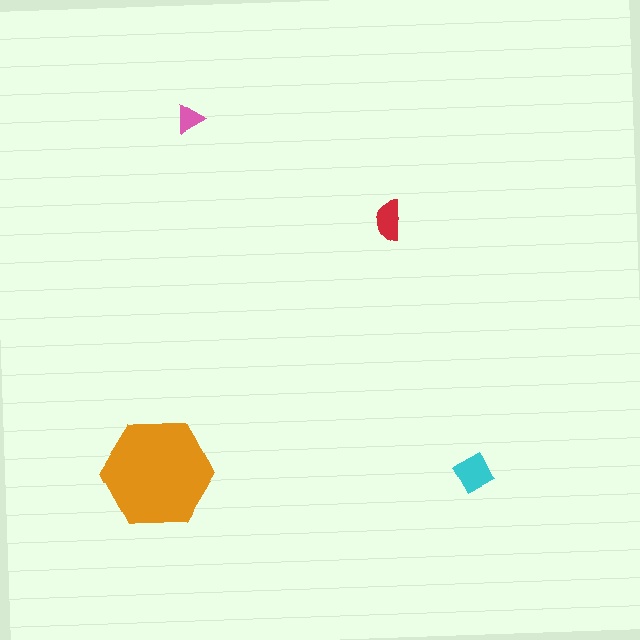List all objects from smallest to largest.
The pink triangle, the red semicircle, the cyan diamond, the orange hexagon.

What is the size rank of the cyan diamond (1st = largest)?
2nd.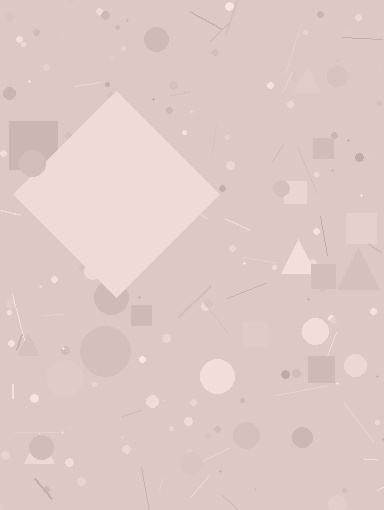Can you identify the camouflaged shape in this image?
The camouflaged shape is a diamond.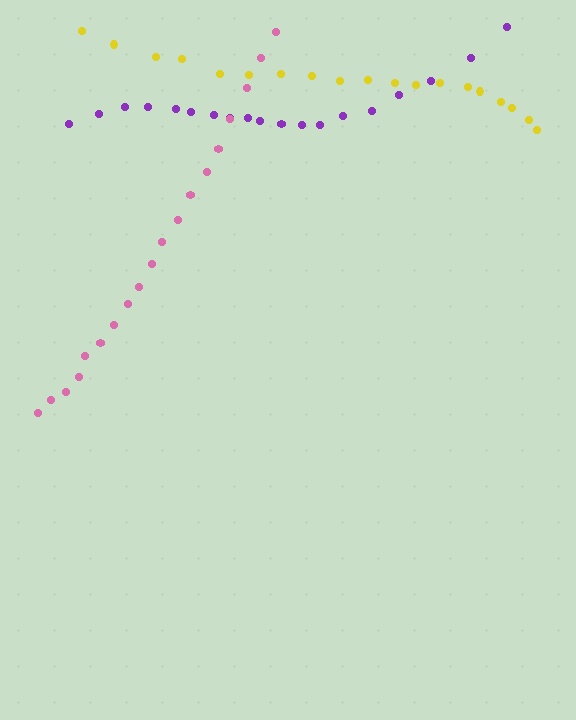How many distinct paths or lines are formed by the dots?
There are 3 distinct paths.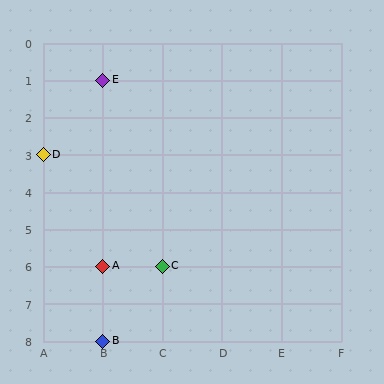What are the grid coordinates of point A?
Point A is at grid coordinates (B, 6).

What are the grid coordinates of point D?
Point D is at grid coordinates (A, 3).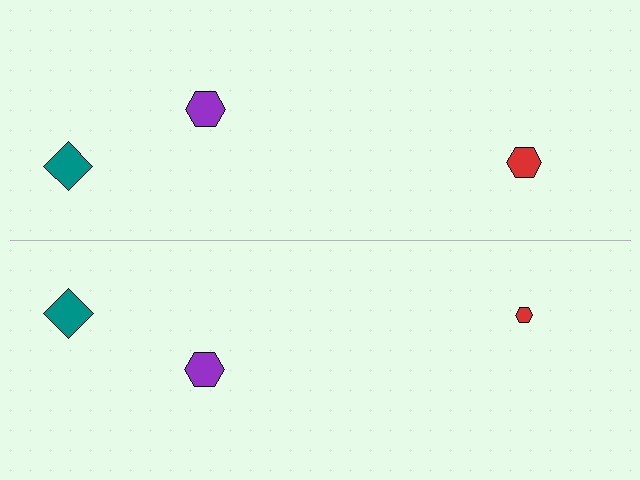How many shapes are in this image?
There are 6 shapes in this image.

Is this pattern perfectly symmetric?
No, the pattern is not perfectly symmetric. The red hexagon on the bottom side has a different size than its mirror counterpart.